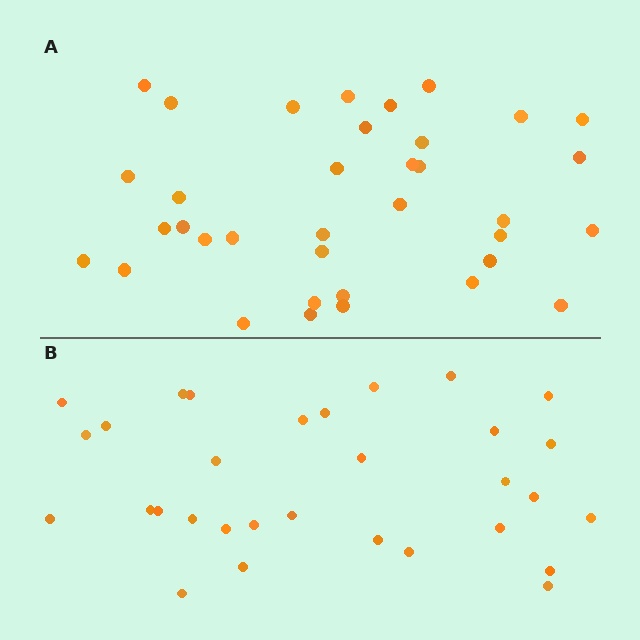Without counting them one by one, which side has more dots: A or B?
Region A (the top region) has more dots.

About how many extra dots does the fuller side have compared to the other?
Region A has about 5 more dots than region B.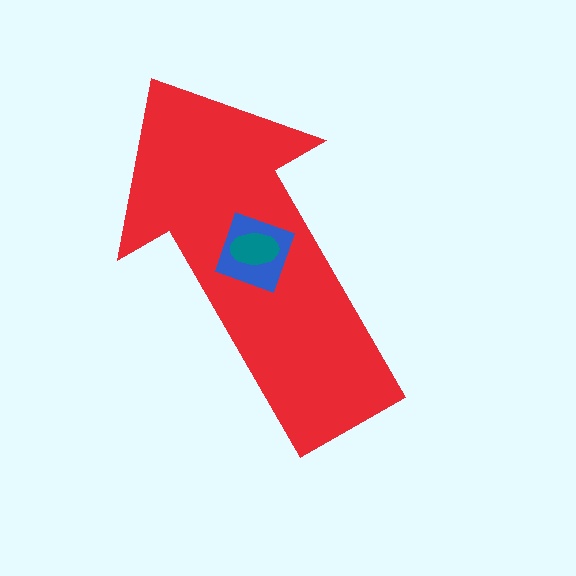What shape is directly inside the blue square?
The teal ellipse.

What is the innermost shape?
The teal ellipse.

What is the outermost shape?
The red arrow.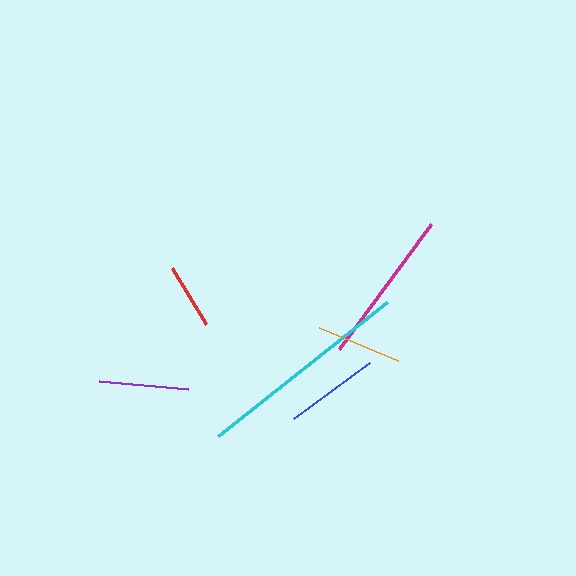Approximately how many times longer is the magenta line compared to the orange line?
The magenta line is approximately 1.8 times the length of the orange line.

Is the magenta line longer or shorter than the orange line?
The magenta line is longer than the orange line.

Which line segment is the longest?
The cyan line is the longest at approximately 216 pixels.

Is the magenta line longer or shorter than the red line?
The magenta line is longer than the red line.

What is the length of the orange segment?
The orange segment is approximately 85 pixels long.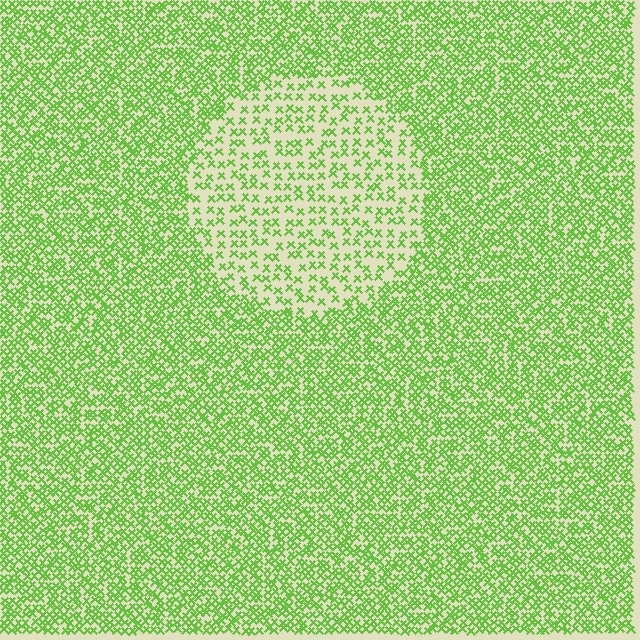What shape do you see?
I see a circle.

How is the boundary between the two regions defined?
The boundary is defined by a change in element density (approximately 2.3x ratio). All elements are the same color, size, and shape.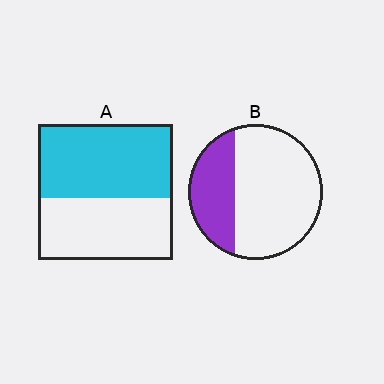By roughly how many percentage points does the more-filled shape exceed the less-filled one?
By roughly 25 percentage points (A over B).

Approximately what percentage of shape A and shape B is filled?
A is approximately 55% and B is approximately 30%.